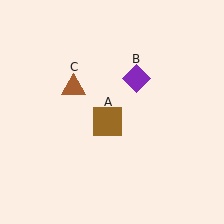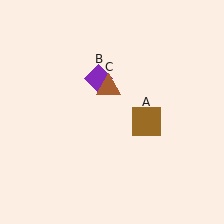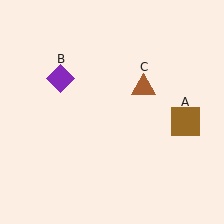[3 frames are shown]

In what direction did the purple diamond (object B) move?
The purple diamond (object B) moved left.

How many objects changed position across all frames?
3 objects changed position: brown square (object A), purple diamond (object B), brown triangle (object C).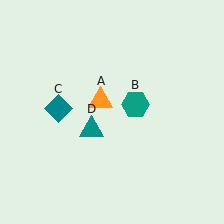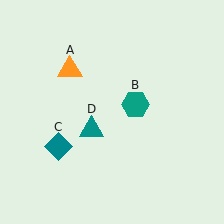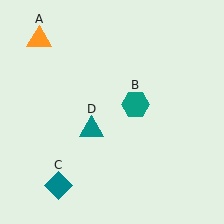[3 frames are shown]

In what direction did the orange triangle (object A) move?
The orange triangle (object A) moved up and to the left.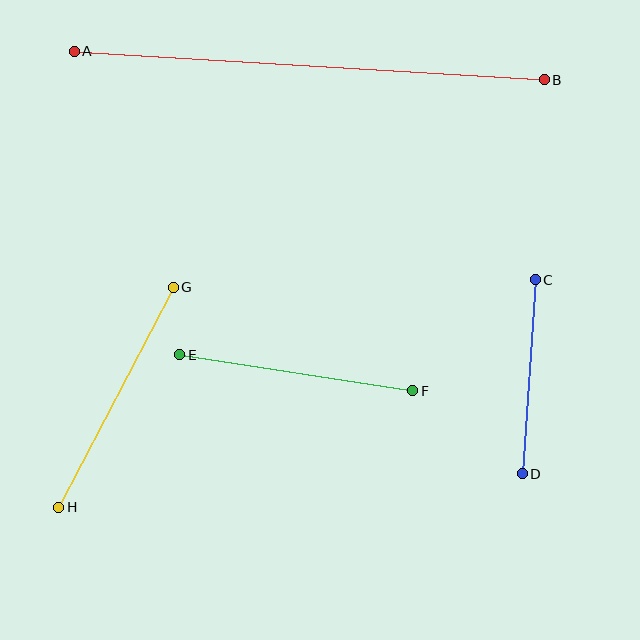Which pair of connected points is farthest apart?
Points A and B are farthest apart.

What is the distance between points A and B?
The distance is approximately 471 pixels.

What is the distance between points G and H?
The distance is approximately 248 pixels.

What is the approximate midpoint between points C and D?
The midpoint is at approximately (529, 377) pixels.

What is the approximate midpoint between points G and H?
The midpoint is at approximately (116, 397) pixels.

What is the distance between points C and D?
The distance is approximately 194 pixels.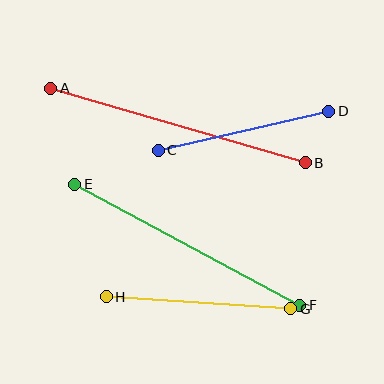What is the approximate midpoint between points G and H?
The midpoint is at approximately (198, 303) pixels.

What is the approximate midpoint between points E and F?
The midpoint is at approximately (187, 245) pixels.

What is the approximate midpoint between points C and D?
The midpoint is at approximately (244, 131) pixels.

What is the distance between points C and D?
The distance is approximately 175 pixels.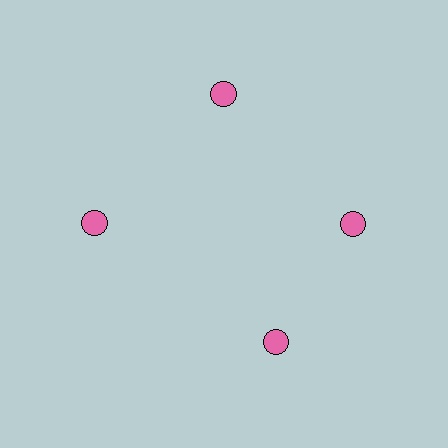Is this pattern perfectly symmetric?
No. The 4 pink circles are arranged in a ring, but one element near the 6 o'clock position is rotated out of alignment along the ring, breaking the 4-fold rotational symmetry.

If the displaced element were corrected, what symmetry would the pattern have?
It would have 4-fold rotational symmetry — the pattern would map onto itself every 90 degrees.